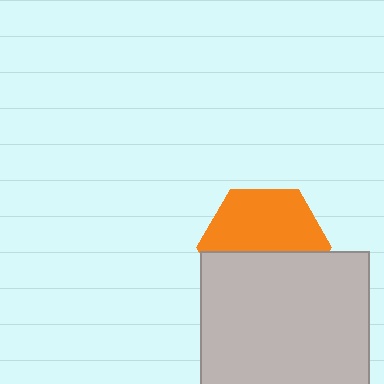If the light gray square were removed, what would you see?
You would see the complete orange hexagon.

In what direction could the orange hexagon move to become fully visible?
The orange hexagon could move up. That would shift it out from behind the light gray square entirely.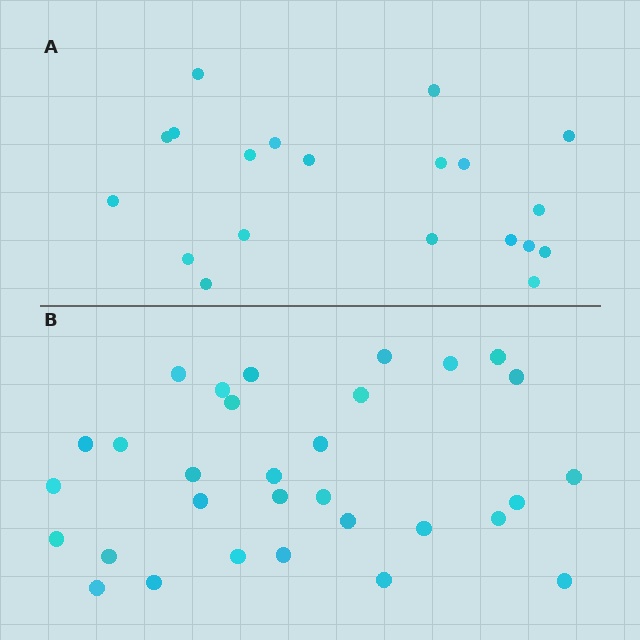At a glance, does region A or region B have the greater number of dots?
Region B (the bottom region) has more dots.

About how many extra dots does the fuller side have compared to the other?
Region B has roughly 12 or so more dots than region A.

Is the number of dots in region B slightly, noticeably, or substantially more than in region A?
Region B has substantially more. The ratio is roughly 1.6 to 1.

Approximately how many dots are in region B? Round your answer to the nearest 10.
About 30 dots. (The exact count is 31, which rounds to 30.)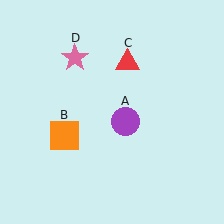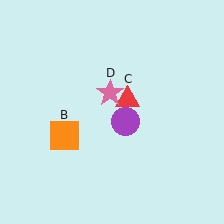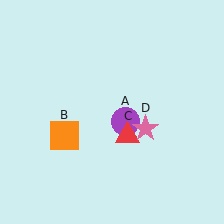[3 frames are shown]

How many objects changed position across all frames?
2 objects changed position: red triangle (object C), pink star (object D).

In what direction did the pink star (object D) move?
The pink star (object D) moved down and to the right.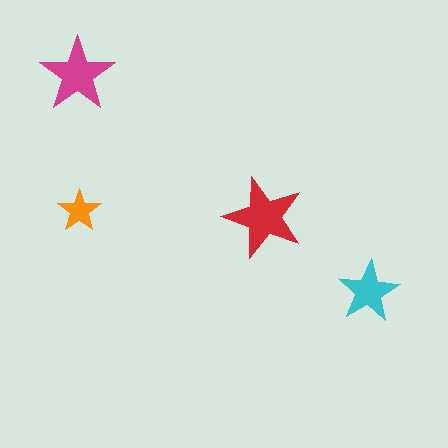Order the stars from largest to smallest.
the red one, the magenta one, the cyan one, the orange one.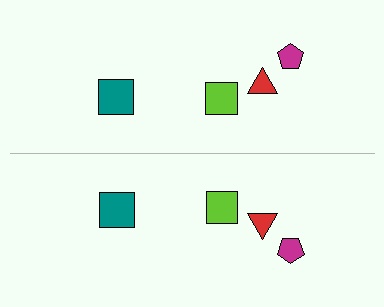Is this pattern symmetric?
Yes, this pattern has bilateral (reflection) symmetry.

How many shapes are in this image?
There are 8 shapes in this image.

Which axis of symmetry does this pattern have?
The pattern has a horizontal axis of symmetry running through the center of the image.